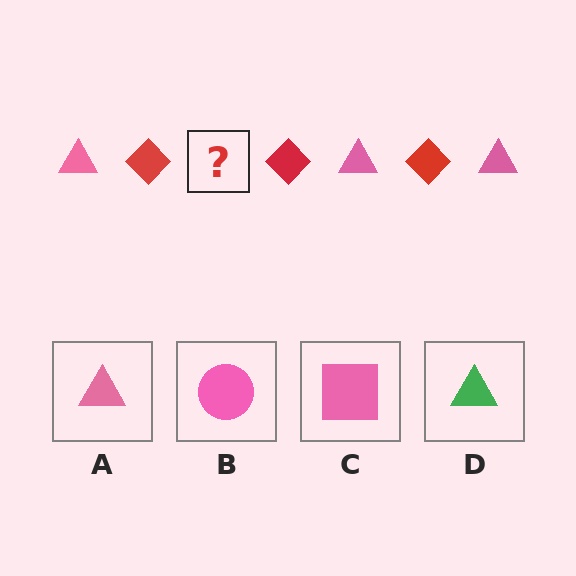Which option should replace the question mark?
Option A.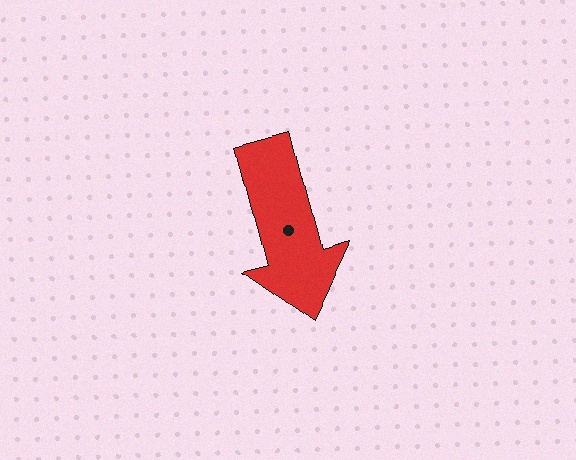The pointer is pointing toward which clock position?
Roughly 6 o'clock.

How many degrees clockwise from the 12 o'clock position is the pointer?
Approximately 165 degrees.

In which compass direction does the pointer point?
South.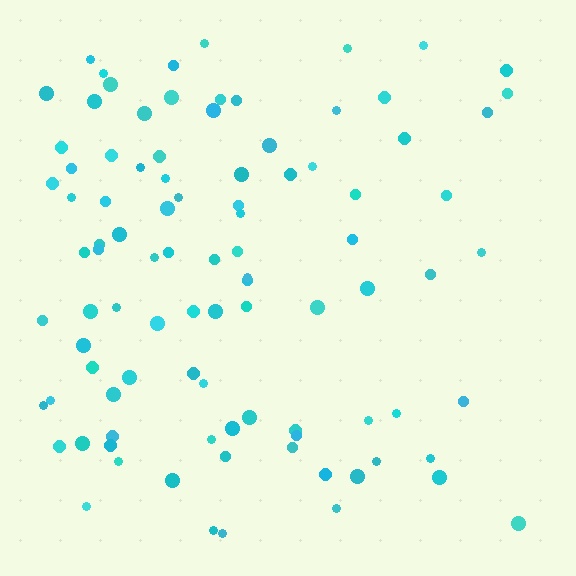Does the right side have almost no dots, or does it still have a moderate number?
Still a moderate number, just noticeably fewer than the left.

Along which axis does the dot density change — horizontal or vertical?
Horizontal.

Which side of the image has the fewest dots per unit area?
The right.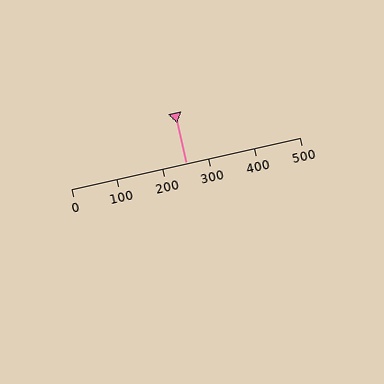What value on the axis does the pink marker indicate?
The marker indicates approximately 250.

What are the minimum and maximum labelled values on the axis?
The axis runs from 0 to 500.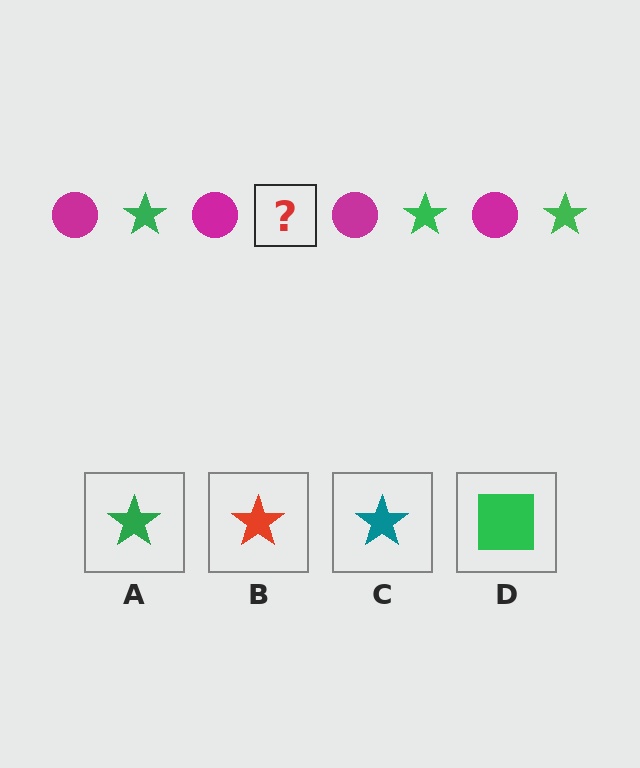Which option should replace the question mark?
Option A.